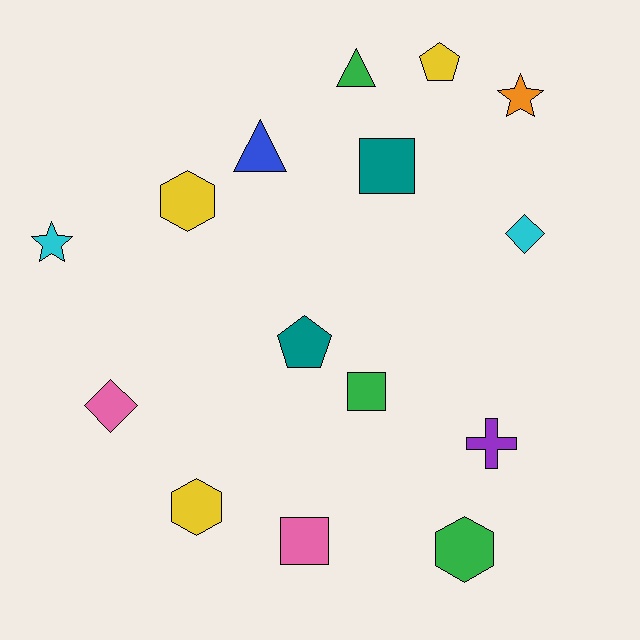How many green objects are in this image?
There are 3 green objects.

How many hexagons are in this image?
There are 3 hexagons.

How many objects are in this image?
There are 15 objects.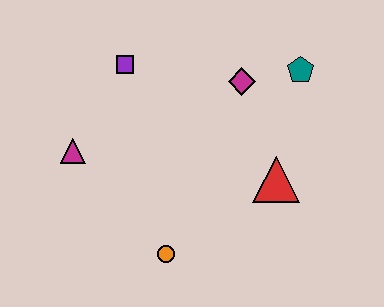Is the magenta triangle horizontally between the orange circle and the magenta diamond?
No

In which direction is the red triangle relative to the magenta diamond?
The red triangle is below the magenta diamond.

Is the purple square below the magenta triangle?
No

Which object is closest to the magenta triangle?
The purple square is closest to the magenta triangle.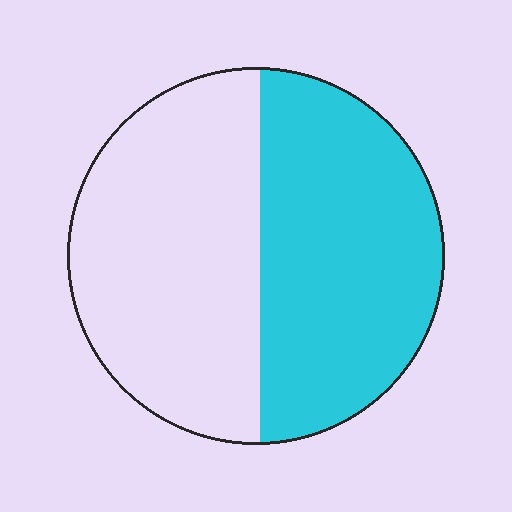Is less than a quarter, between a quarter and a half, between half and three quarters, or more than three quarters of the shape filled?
Between a quarter and a half.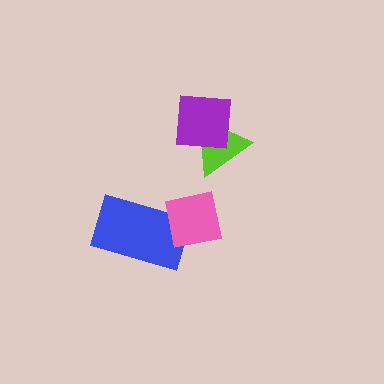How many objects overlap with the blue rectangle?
1 object overlaps with the blue rectangle.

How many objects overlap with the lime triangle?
1 object overlaps with the lime triangle.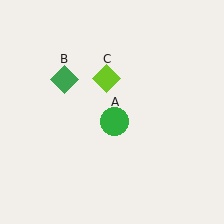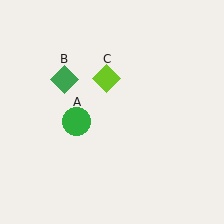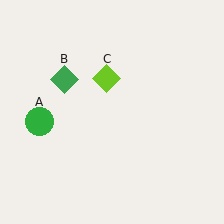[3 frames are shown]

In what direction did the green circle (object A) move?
The green circle (object A) moved left.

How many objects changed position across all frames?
1 object changed position: green circle (object A).